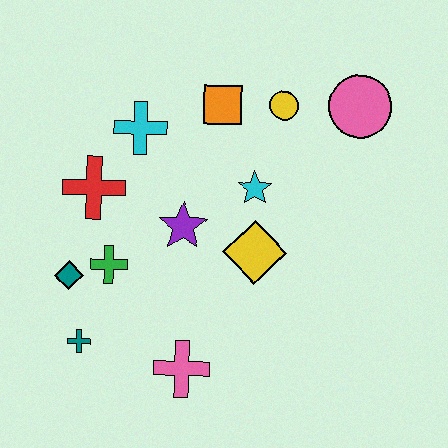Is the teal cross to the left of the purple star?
Yes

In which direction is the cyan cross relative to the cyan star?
The cyan cross is to the left of the cyan star.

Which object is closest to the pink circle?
The yellow circle is closest to the pink circle.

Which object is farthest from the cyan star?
The teal cross is farthest from the cyan star.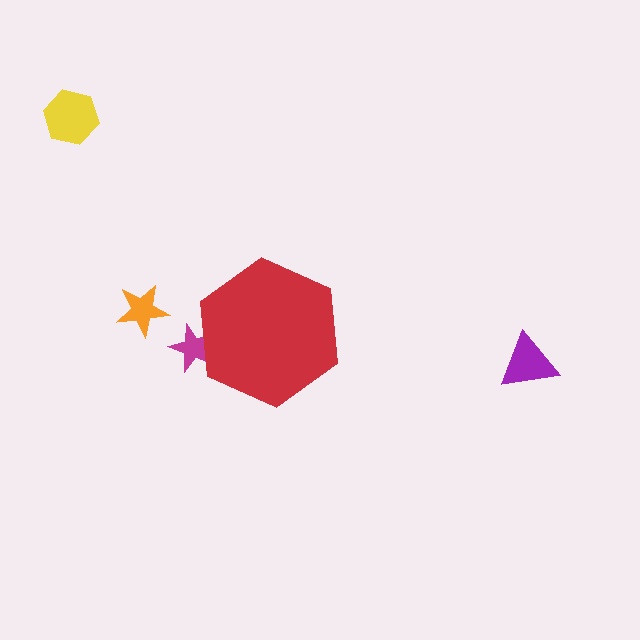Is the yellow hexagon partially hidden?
No, the yellow hexagon is fully visible.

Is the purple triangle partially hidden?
No, the purple triangle is fully visible.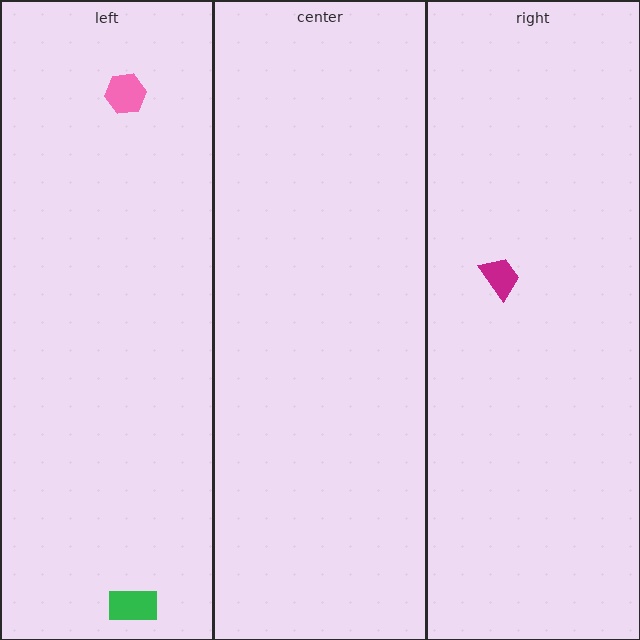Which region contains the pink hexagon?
The left region.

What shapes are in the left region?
The pink hexagon, the green rectangle.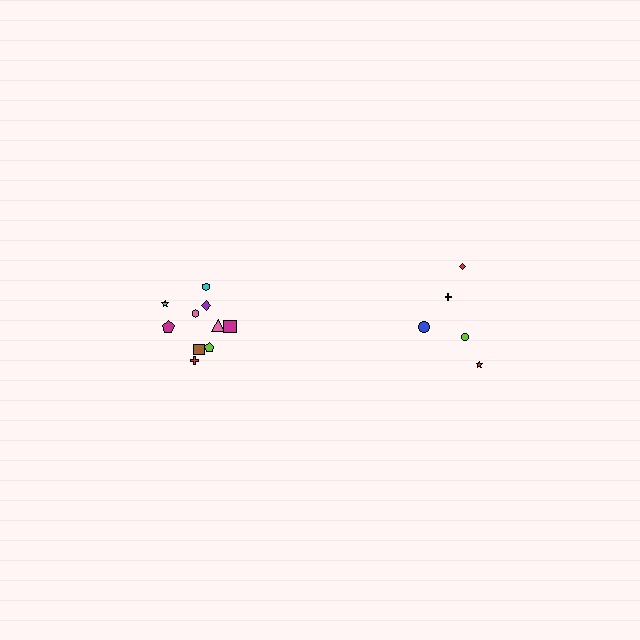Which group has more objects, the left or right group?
The left group.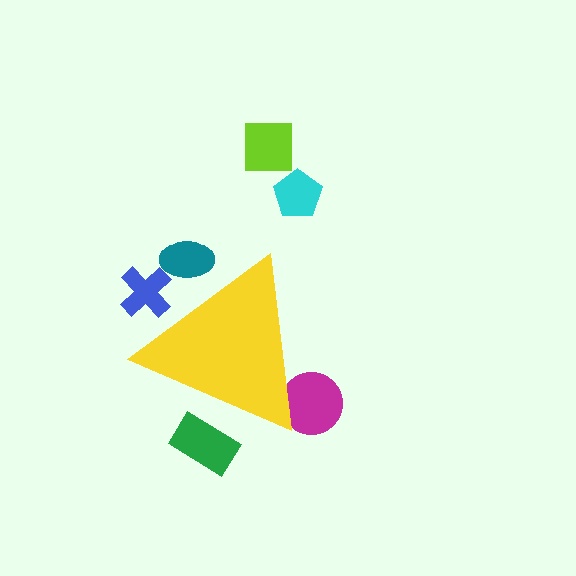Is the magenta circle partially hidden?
Yes, the magenta circle is partially hidden behind the yellow triangle.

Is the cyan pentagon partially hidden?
No, the cyan pentagon is fully visible.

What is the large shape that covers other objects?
A yellow triangle.